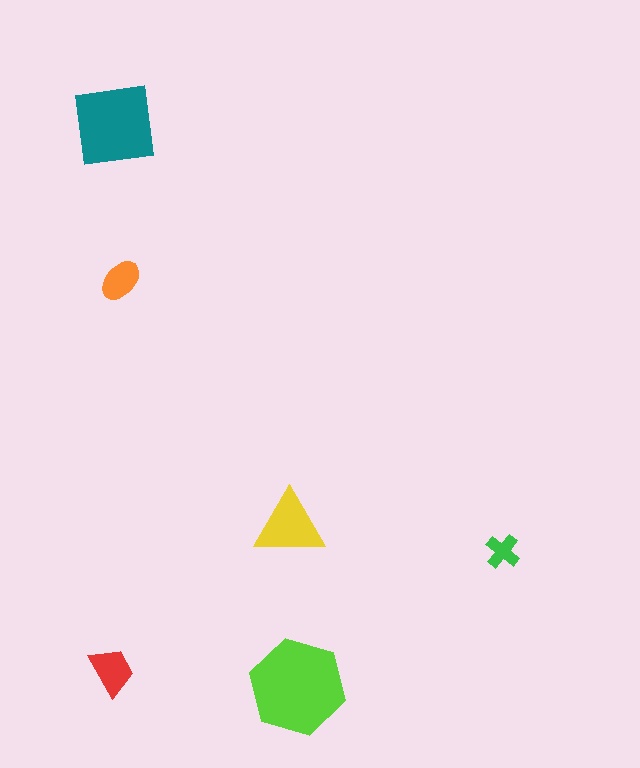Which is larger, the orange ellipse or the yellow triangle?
The yellow triangle.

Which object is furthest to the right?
The green cross is rightmost.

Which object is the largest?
The lime hexagon.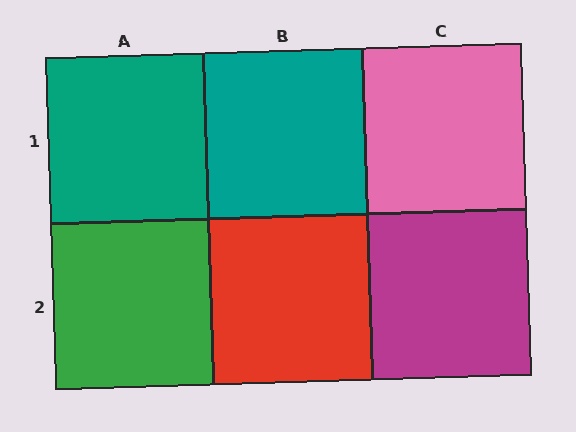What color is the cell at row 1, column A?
Teal.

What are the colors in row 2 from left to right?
Green, red, magenta.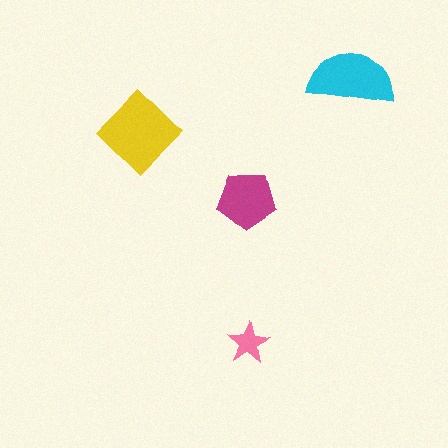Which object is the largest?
The yellow diamond.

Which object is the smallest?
The pink star.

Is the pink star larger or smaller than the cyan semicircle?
Smaller.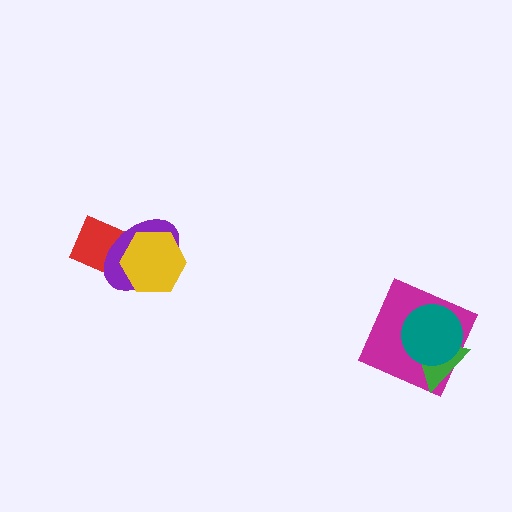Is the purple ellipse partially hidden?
Yes, it is partially covered by another shape.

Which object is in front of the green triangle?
The teal circle is in front of the green triangle.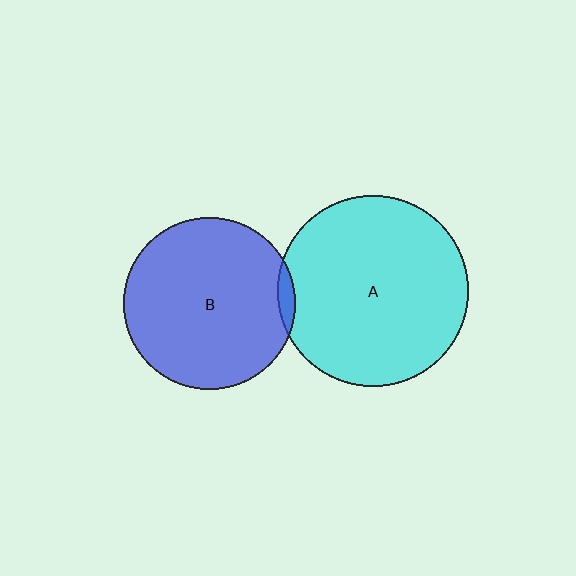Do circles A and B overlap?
Yes.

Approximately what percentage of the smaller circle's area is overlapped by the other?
Approximately 5%.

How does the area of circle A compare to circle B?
Approximately 1.2 times.